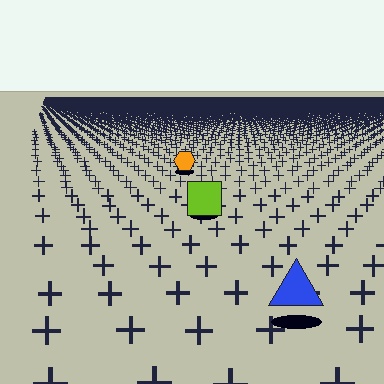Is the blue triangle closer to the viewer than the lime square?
Yes. The blue triangle is closer — you can tell from the texture gradient: the ground texture is coarser near it.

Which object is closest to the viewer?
The blue triangle is closest. The texture marks near it are larger and more spread out.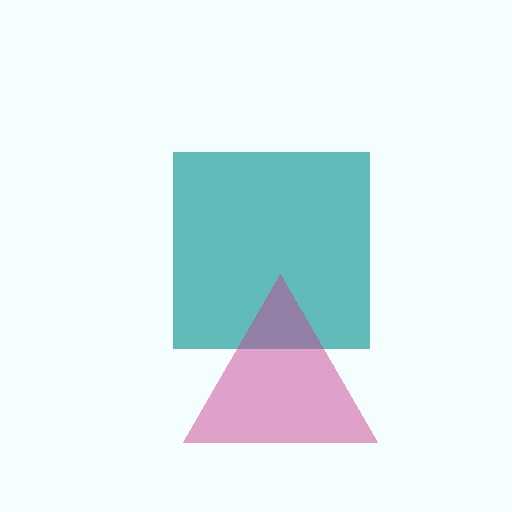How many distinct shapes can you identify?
There are 2 distinct shapes: a teal square, a magenta triangle.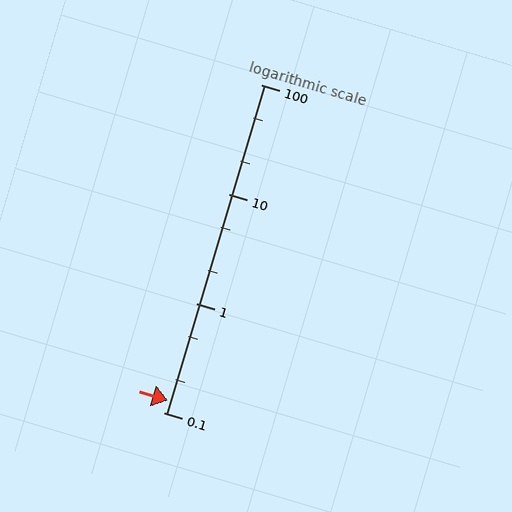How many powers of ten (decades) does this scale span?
The scale spans 3 decades, from 0.1 to 100.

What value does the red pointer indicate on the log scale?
The pointer indicates approximately 0.13.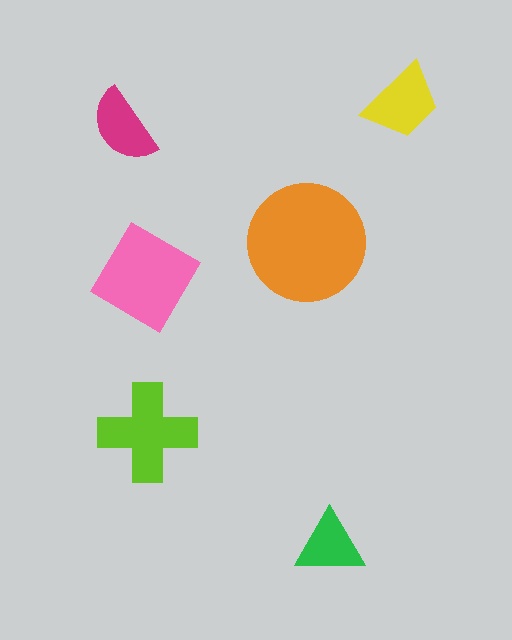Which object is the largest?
The orange circle.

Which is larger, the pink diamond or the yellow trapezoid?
The pink diamond.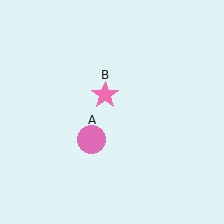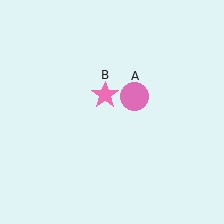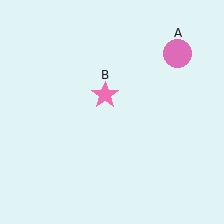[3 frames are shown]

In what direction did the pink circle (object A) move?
The pink circle (object A) moved up and to the right.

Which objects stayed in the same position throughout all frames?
Pink star (object B) remained stationary.